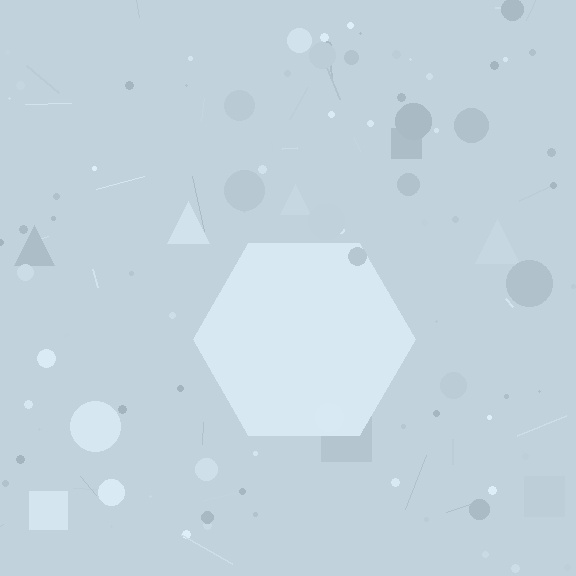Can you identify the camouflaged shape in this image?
The camouflaged shape is a hexagon.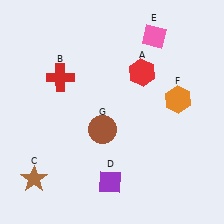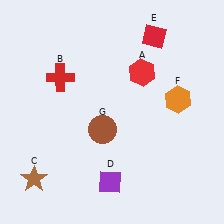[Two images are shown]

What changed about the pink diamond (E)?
In Image 1, E is pink. In Image 2, it changed to red.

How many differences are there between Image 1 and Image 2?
There is 1 difference between the two images.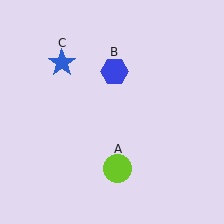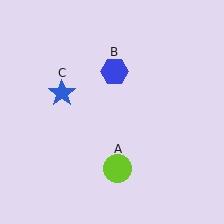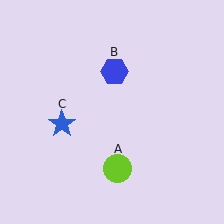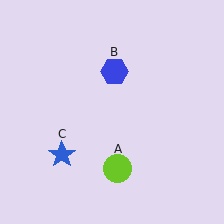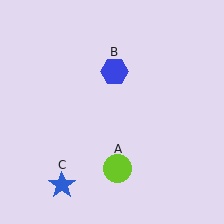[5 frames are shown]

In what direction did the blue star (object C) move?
The blue star (object C) moved down.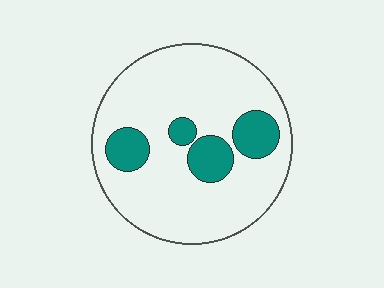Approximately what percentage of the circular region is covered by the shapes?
Approximately 20%.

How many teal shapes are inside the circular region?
4.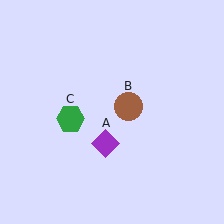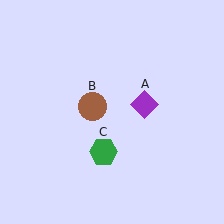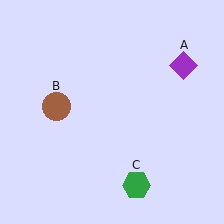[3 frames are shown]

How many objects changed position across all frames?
3 objects changed position: purple diamond (object A), brown circle (object B), green hexagon (object C).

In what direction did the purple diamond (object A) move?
The purple diamond (object A) moved up and to the right.